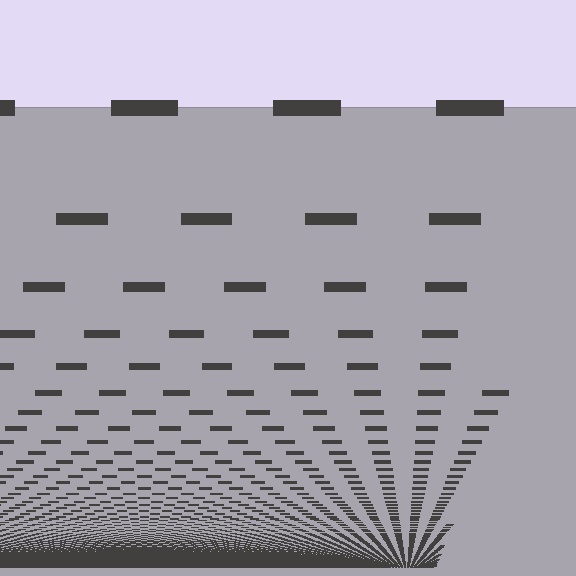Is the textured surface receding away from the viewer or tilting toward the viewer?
The surface appears to tilt toward the viewer. Texture elements get larger and sparser toward the top.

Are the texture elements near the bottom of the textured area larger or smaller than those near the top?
Smaller. The gradient is inverted — elements near the bottom are smaller and denser.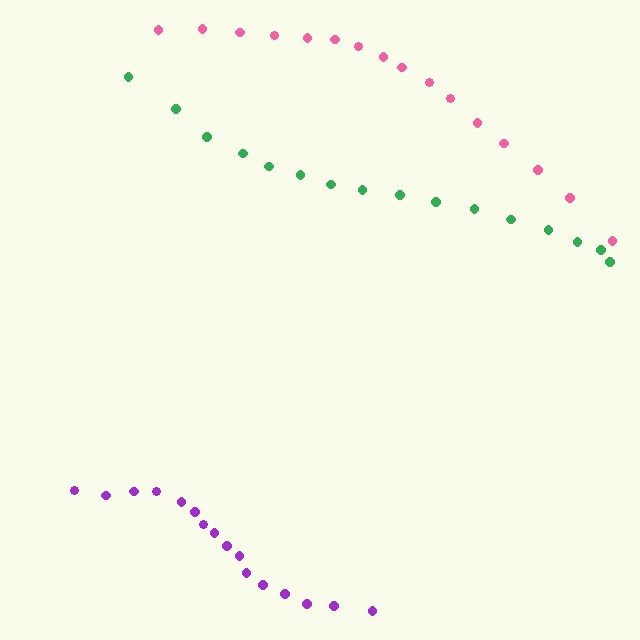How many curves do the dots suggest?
There are 3 distinct paths.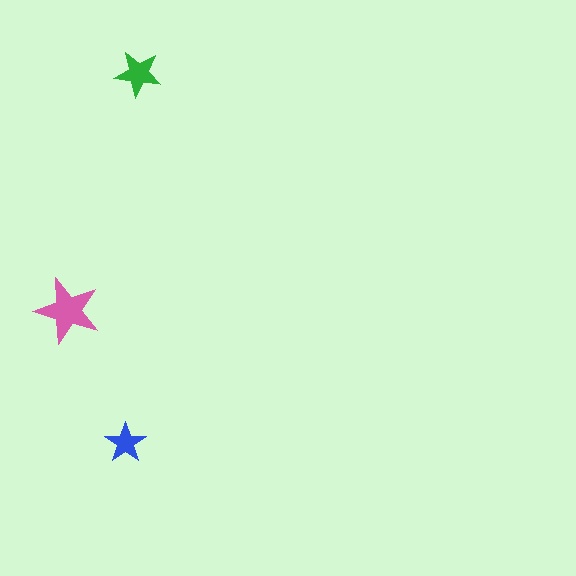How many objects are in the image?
There are 3 objects in the image.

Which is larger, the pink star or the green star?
The pink one.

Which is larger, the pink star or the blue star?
The pink one.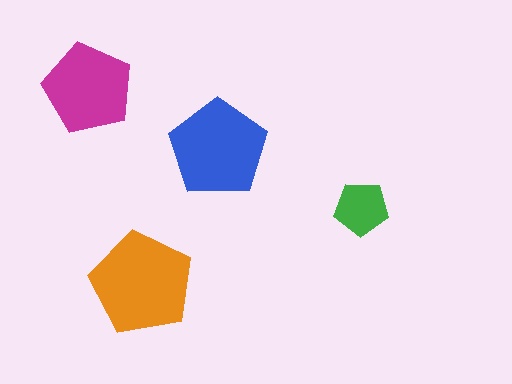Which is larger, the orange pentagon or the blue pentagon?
The orange one.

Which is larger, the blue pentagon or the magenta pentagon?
The blue one.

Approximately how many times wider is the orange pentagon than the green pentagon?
About 2 times wider.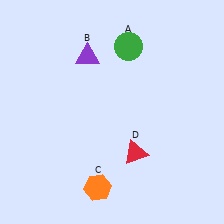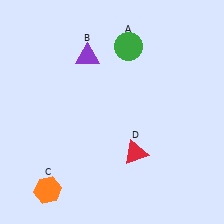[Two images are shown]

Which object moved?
The orange hexagon (C) moved left.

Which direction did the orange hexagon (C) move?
The orange hexagon (C) moved left.